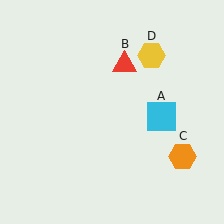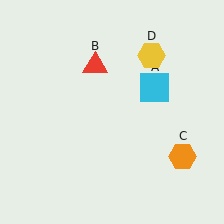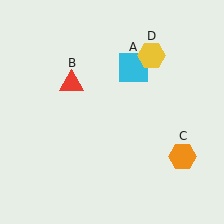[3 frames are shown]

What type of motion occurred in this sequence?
The cyan square (object A), red triangle (object B) rotated counterclockwise around the center of the scene.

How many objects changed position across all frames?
2 objects changed position: cyan square (object A), red triangle (object B).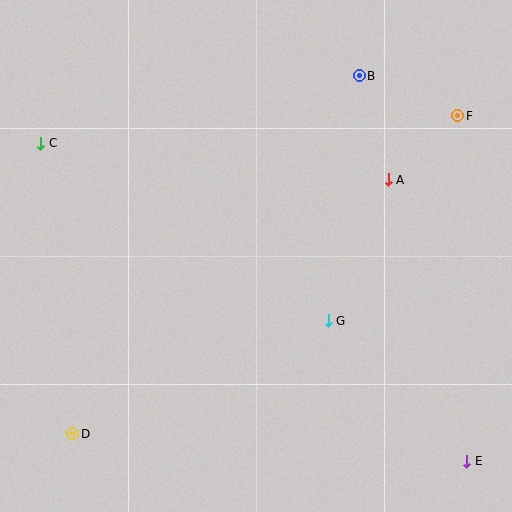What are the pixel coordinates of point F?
Point F is at (458, 116).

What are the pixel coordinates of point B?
Point B is at (359, 76).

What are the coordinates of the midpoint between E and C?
The midpoint between E and C is at (254, 302).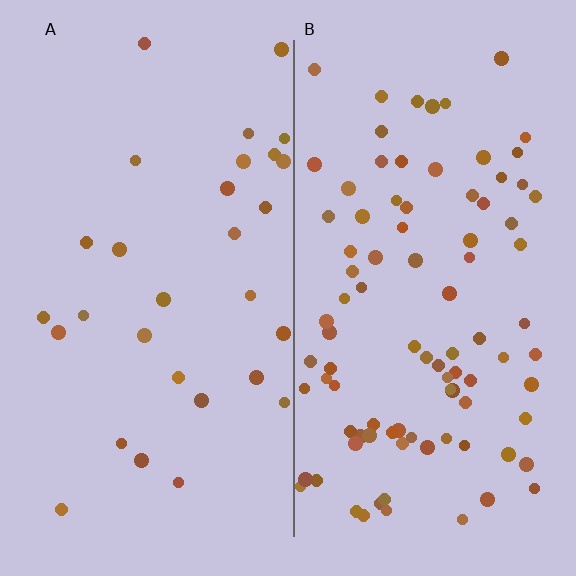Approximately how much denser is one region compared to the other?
Approximately 3.1× — region B over region A.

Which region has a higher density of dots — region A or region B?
B (the right).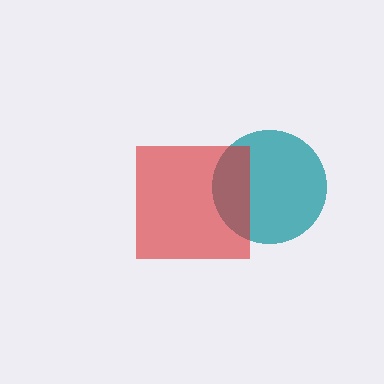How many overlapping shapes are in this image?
There are 2 overlapping shapes in the image.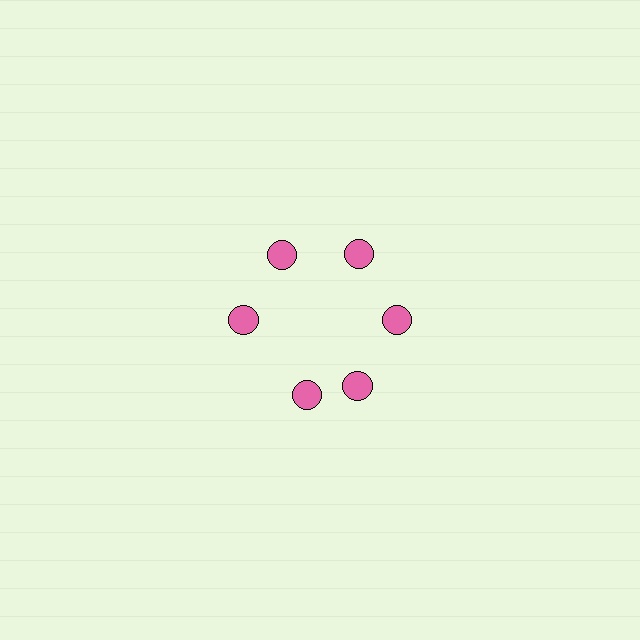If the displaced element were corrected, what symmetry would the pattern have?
It would have 6-fold rotational symmetry — the pattern would map onto itself every 60 degrees.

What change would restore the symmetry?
The symmetry would be restored by rotating it back into even spacing with its neighbors so that all 6 circles sit at equal angles and equal distance from the center.